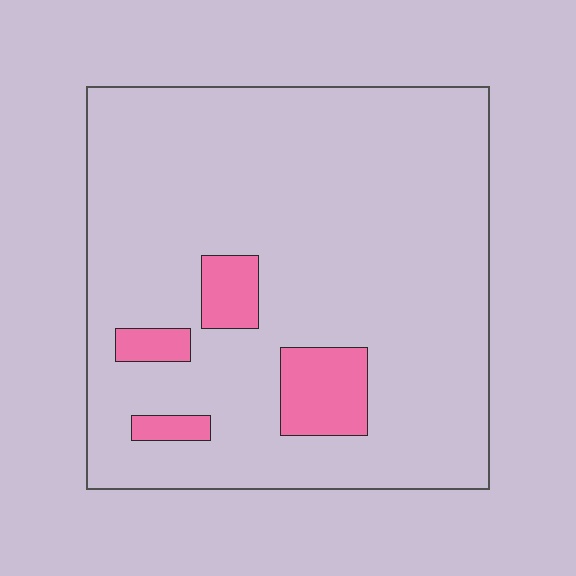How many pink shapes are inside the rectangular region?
4.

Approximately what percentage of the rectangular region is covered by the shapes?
Approximately 10%.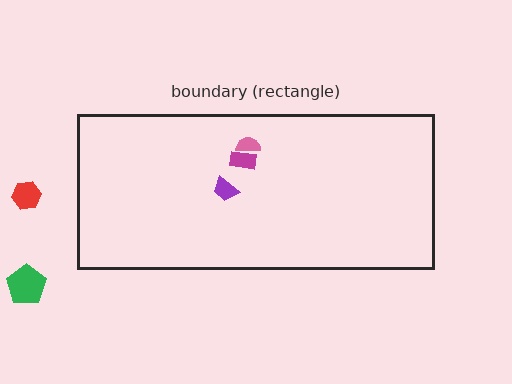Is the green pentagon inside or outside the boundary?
Outside.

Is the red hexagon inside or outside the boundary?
Outside.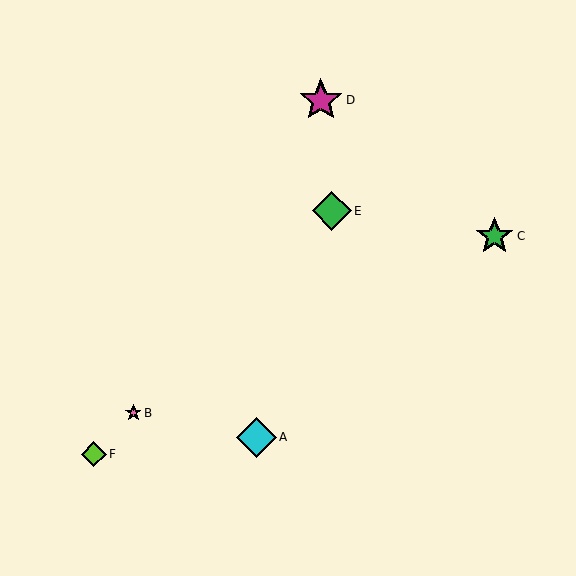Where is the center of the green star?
The center of the green star is at (495, 236).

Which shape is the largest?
The magenta star (labeled D) is the largest.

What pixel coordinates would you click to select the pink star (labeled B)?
Click at (133, 413) to select the pink star B.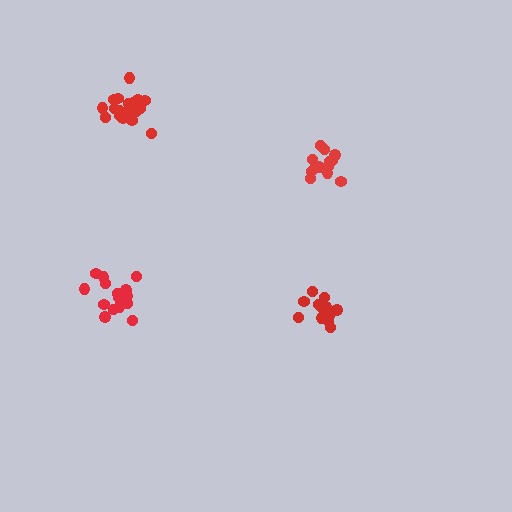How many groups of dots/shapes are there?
There are 4 groups.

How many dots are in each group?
Group 1: 13 dots, Group 2: 16 dots, Group 3: 19 dots, Group 4: 14 dots (62 total).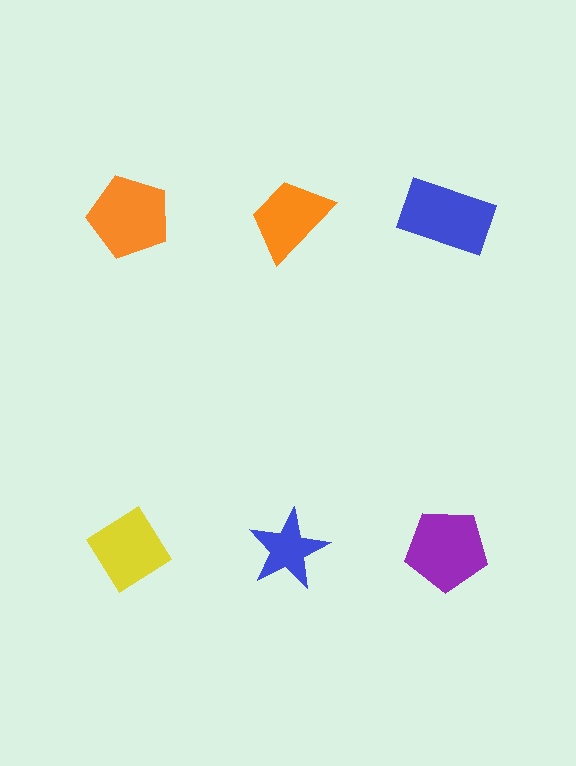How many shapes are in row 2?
3 shapes.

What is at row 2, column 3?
A purple pentagon.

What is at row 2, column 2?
A blue star.